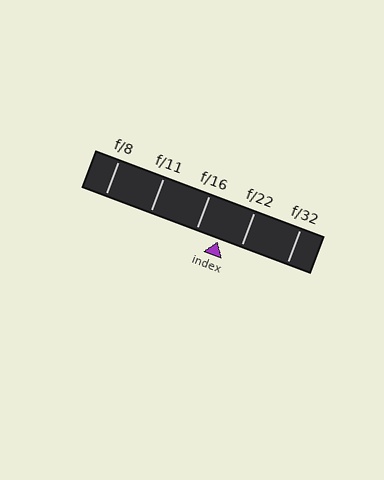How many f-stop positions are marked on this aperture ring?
There are 5 f-stop positions marked.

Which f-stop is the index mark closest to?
The index mark is closest to f/22.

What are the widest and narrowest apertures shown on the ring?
The widest aperture shown is f/8 and the narrowest is f/32.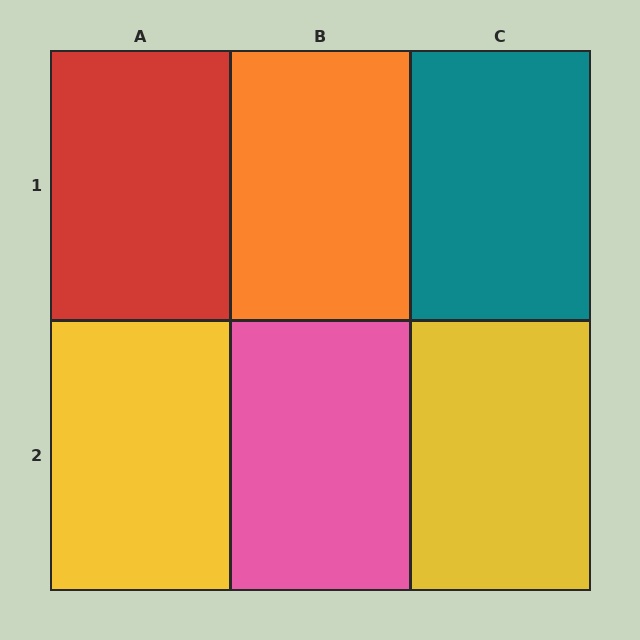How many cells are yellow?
2 cells are yellow.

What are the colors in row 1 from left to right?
Red, orange, teal.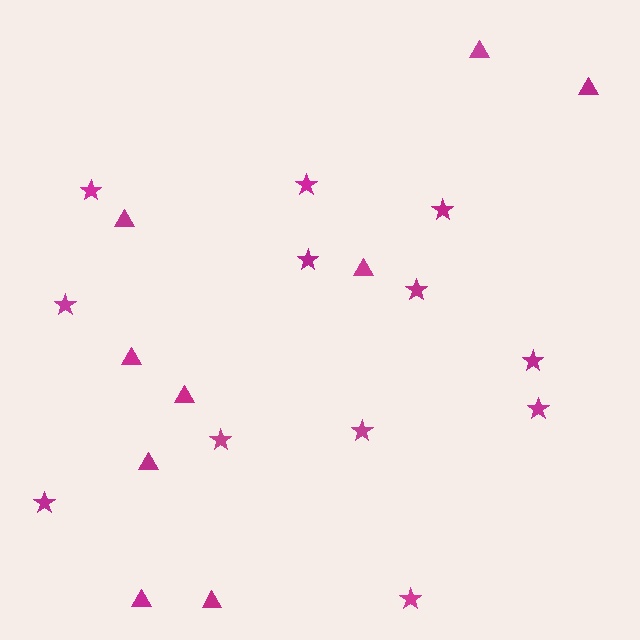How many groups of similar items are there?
There are 2 groups: one group of triangles (9) and one group of stars (12).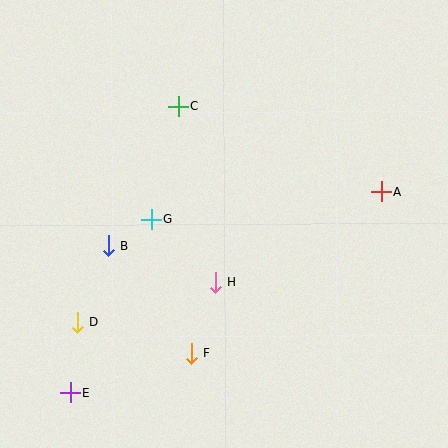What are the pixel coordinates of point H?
Point H is at (216, 282).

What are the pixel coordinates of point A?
Point A is at (381, 192).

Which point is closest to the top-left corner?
Point C is closest to the top-left corner.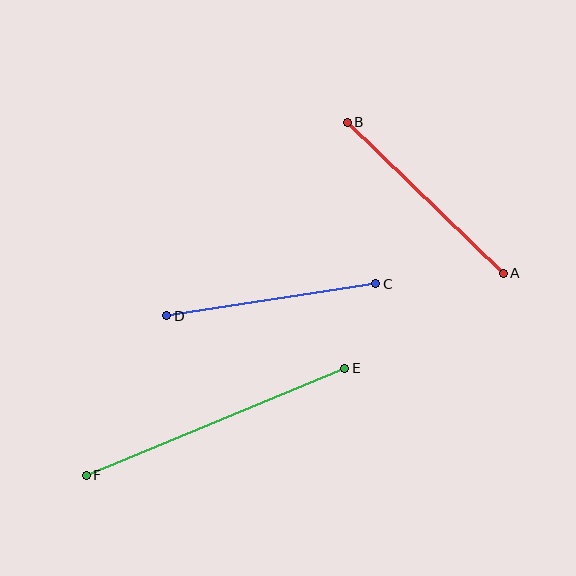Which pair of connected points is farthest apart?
Points E and F are farthest apart.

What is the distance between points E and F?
The distance is approximately 280 pixels.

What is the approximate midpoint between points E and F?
The midpoint is at approximately (215, 422) pixels.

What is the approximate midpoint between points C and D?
The midpoint is at approximately (271, 300) pixels.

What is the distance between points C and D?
The distance is approximately 211 pixels.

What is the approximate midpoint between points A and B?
The midpoint is at approximately (425, 198) pixels.